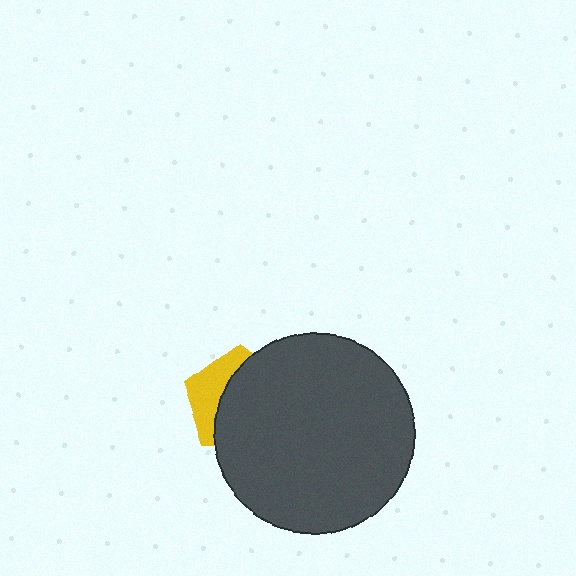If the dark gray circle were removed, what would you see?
You would see the complete yellow pentagon.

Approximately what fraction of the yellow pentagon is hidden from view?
Roughly 65% of the yellow pentagon is hidden behind the dark gray circle.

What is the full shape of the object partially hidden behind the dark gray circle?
The partially hidden object is a yellow pentagon.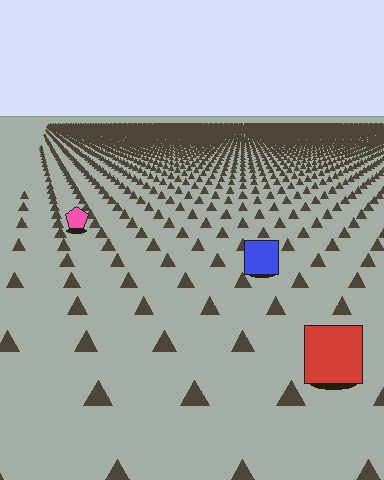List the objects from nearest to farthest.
From nearest to farthest: the red square, the blue square, the pink pentagon.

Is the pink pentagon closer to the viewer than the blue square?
No. The blue square is closer — you can tell from the texture gradient: the ground texture is coarser near it.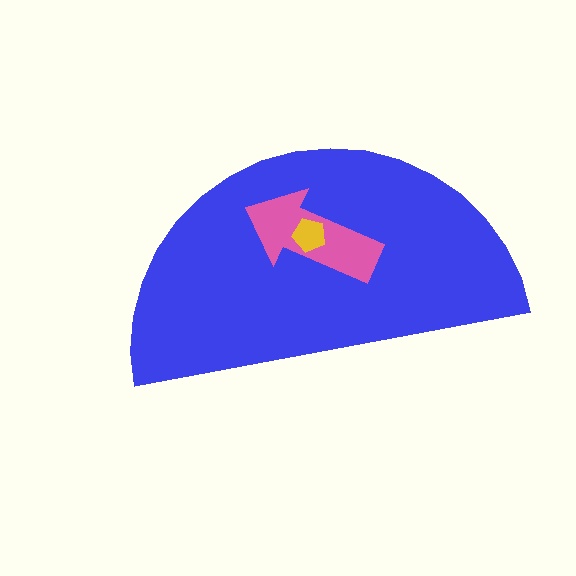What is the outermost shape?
The blue semicircle.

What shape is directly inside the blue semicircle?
The pink arrow.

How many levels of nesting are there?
3.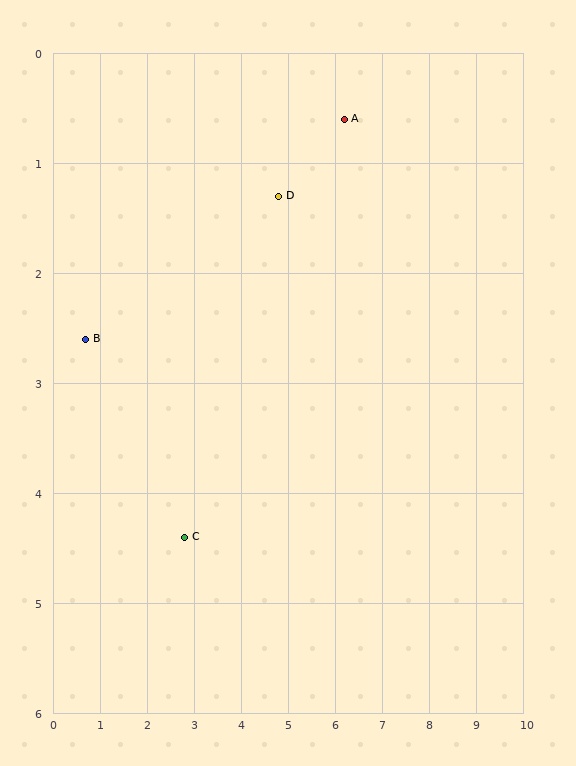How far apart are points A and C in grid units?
Points A and C are about 5.1 grid units apart.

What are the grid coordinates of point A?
Point A is at approximately (6.2, 0.6).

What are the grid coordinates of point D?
Point D is at approximately (4.8, 1.3).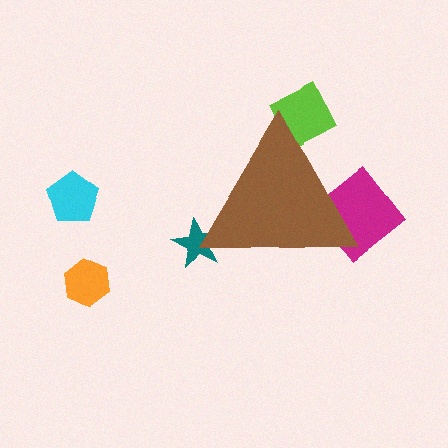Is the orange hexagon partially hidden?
No, the orange hexagon is fully visible.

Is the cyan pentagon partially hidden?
No, the cyan pentagon is fully visible.